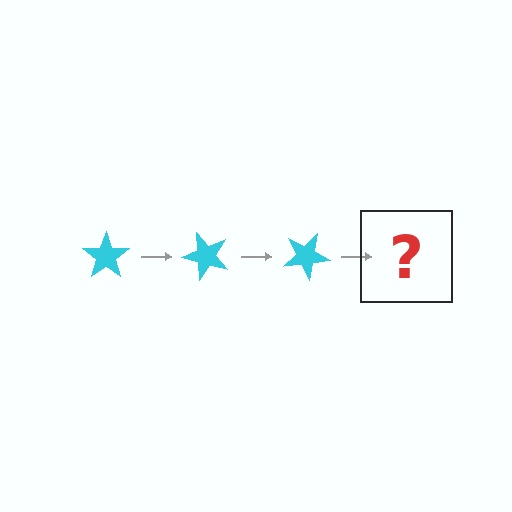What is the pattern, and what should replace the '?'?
The pattern is that the star rotates 50 degrees each step. The '?' should be a cyan star rotated 150 degrees.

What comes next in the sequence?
The next element should be a cyan star rotated 150 degrees.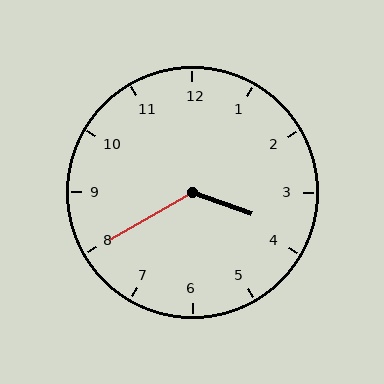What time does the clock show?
3:40.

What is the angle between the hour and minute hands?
Approximately 130 degrees.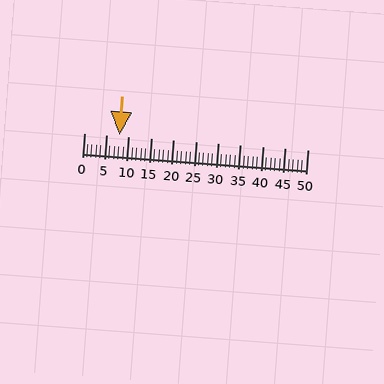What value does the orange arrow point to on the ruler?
The orange arrow points to approximately 8.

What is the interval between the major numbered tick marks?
The major tick marks are spaced 5 units apart.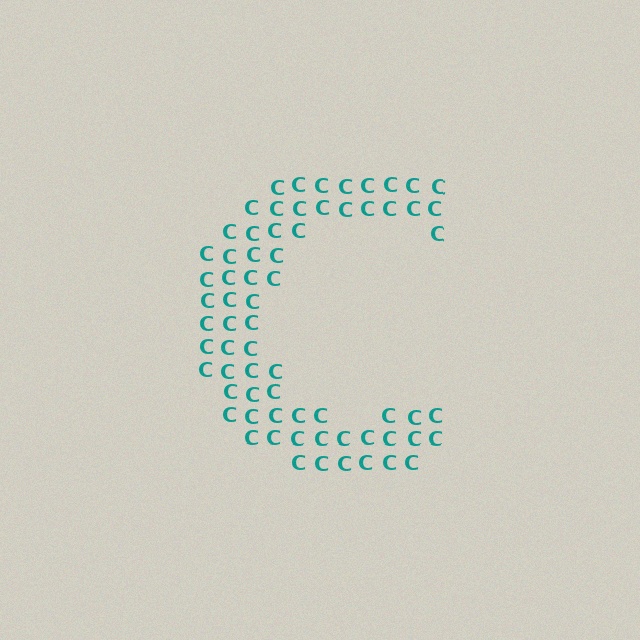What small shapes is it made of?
It is made of small letter C's.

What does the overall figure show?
The overall figure shows the letter C.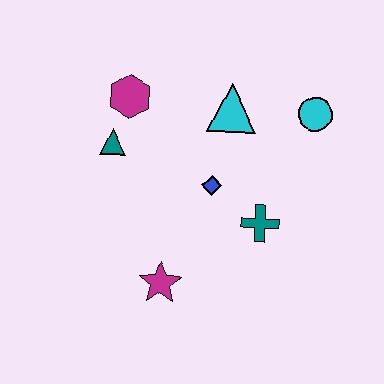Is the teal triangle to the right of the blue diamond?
No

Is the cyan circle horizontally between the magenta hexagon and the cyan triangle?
No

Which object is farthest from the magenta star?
The cyan circle is farthest from the magenta star.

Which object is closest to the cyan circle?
The cyan triangle is closest to the cyan circle.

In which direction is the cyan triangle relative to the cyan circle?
The cyan triangle is to the left of the cyan circle.